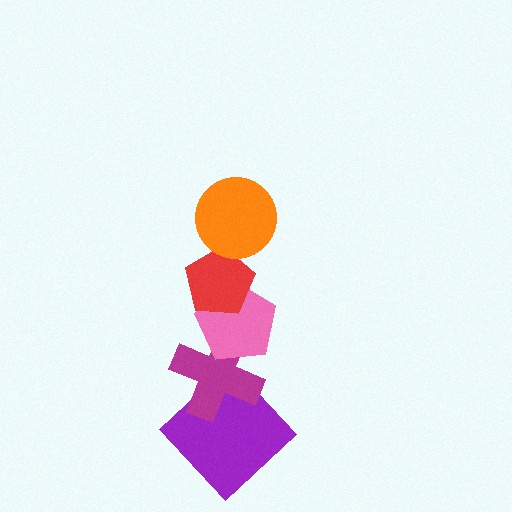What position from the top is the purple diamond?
The purple diamond is 5th from the top.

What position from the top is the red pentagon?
The red pentagon is 2nd from the top.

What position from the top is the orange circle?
The orange circle is 1st from the top.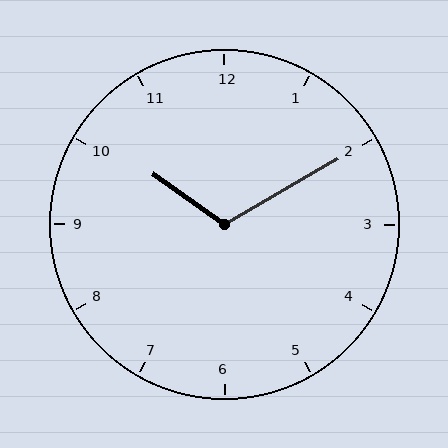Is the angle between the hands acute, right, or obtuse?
It is obtuse.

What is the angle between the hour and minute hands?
Approximately 115 degrees.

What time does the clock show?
10:10.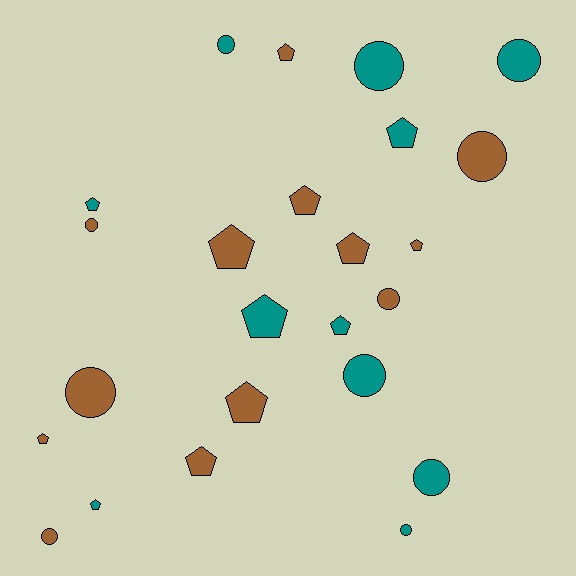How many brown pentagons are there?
There are 8 brown pentagons.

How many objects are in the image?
There are 24 objects.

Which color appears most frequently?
Brown, with 13 objects.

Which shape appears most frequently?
Pentagon, with 13 objects.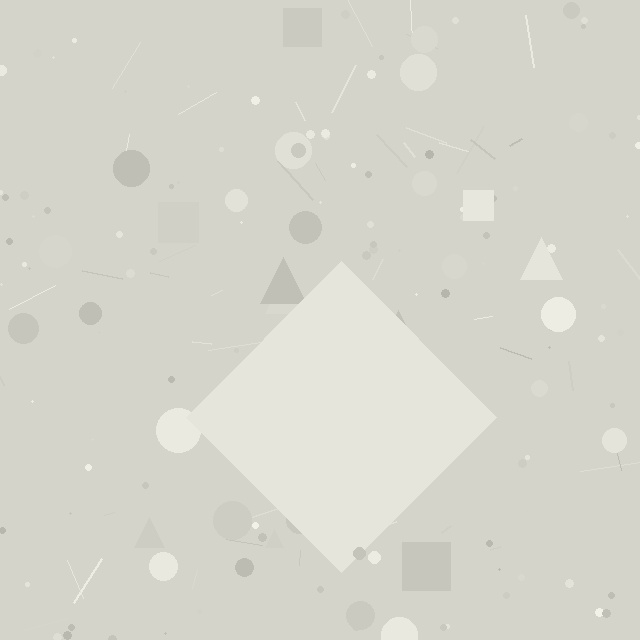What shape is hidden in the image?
A diamond is hidden in the image.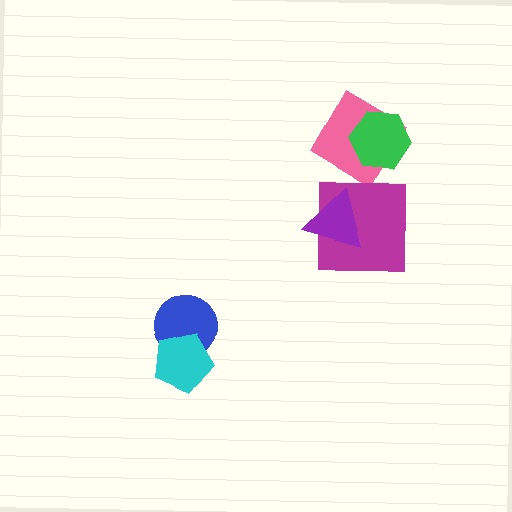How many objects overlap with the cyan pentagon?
1 object overlaps with the cyan pentagon.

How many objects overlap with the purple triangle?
1 object overlaps with the purple triangle.